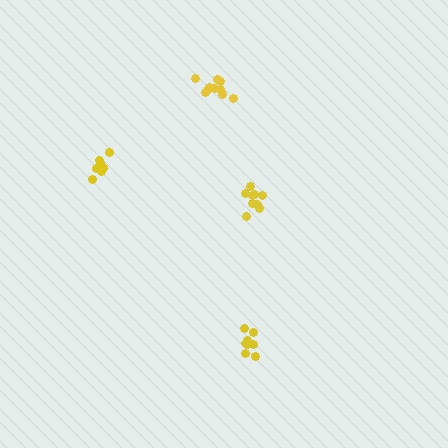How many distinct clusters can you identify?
There are 4 distinct clusters.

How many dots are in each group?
Group 1: 9 dots, Group 2: 9 dots, Group 3: 7 dots, Group 4: 10 dots (35 total).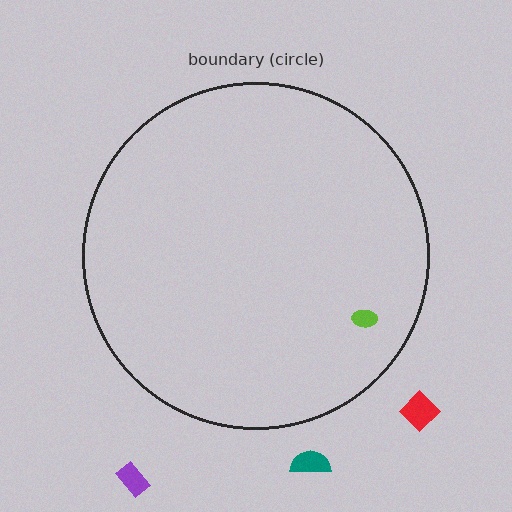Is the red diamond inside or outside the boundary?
Outside.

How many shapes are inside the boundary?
1 inside, 3 outside.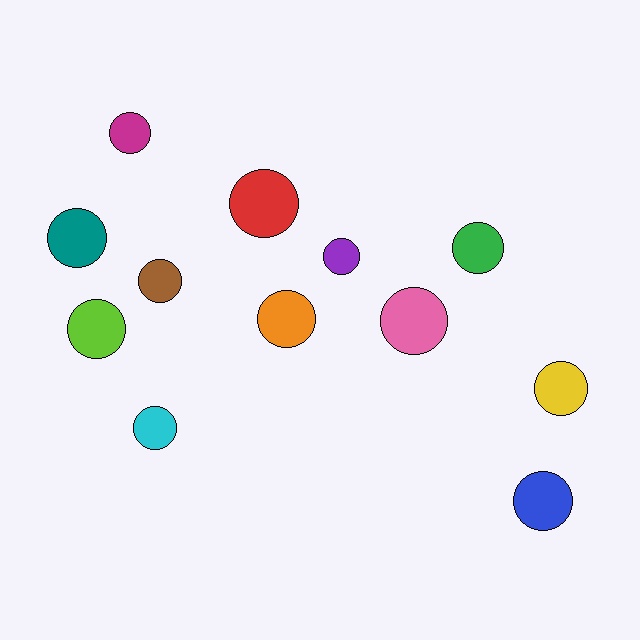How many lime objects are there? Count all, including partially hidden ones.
There is 1 lime object.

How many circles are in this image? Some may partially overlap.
There are 12 circles.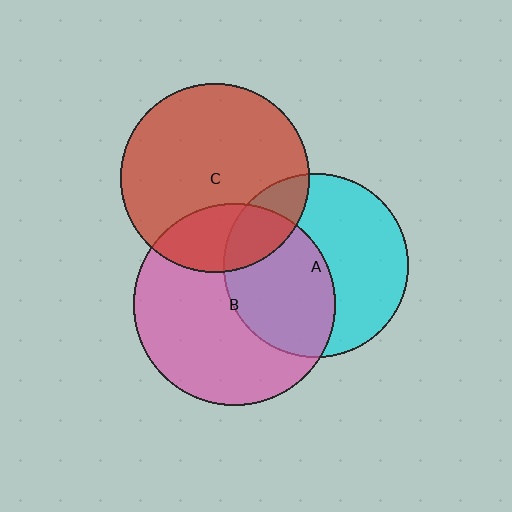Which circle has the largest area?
Circle B (pink).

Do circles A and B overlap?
Yes.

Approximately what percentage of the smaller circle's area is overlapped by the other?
Approximately 45%.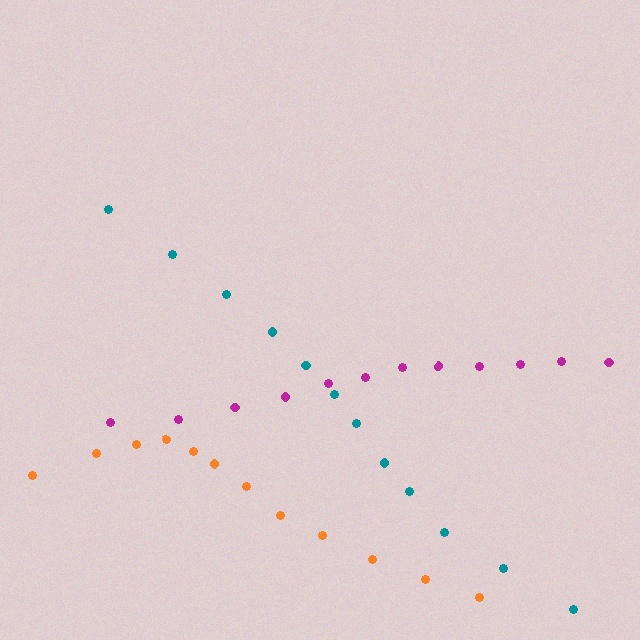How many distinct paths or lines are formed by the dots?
There are 3 distinct paths.